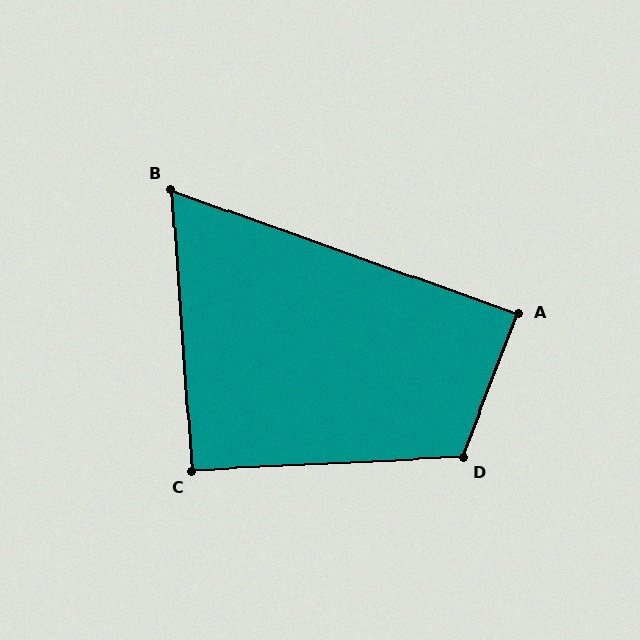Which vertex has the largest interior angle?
D, at approximately 114 degrees.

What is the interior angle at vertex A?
Approximately 89 degrees (approximately right).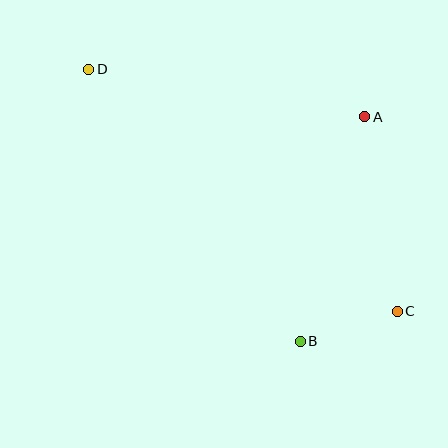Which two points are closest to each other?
Points B and C are closest to each other.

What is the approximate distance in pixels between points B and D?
The distance between B and D is approximately 344 pixels.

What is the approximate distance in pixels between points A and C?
The distance between A and C is approximately 197 pixels.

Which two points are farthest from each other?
Points C and D are farthest from each other.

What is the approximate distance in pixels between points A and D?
The distance between A and D is approximately 280 pixels.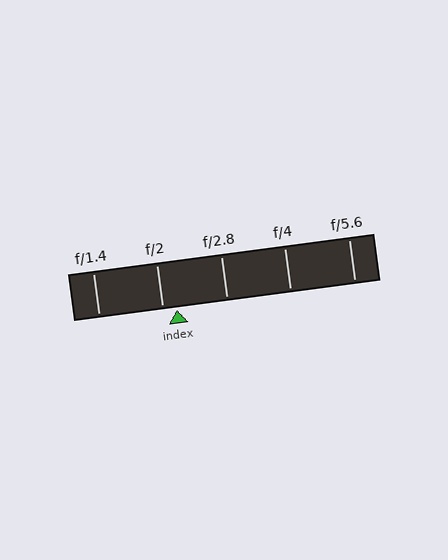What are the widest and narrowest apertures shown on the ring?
The widest aperture shown is f/1.4 and the narrowest is f/5.6.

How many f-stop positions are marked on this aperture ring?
There are 5 f-stop positions marked.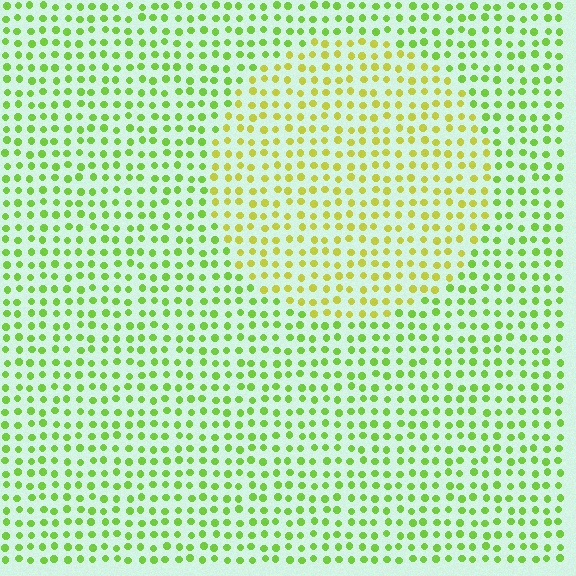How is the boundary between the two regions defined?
The boundary is defined purely by a slight shift in hue (about 33 degrees). Spacing, size, and orientation are identical on both sides.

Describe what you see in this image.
The image is filled with small lime elements in a uniform arrangement. A circle-shaped region is visible where the elements are tinted to a slightly different hue, forming a subtle color boundary.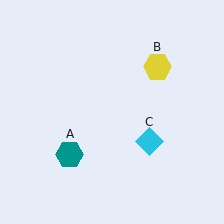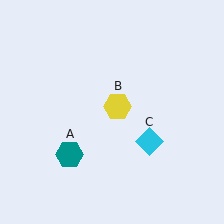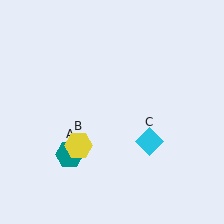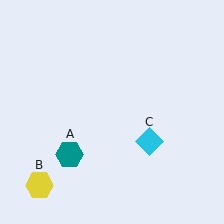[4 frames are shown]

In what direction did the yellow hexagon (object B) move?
The yellow hexagon (object B) moved down and to the left.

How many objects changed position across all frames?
1 object changed position: yellow hexagon (object B).